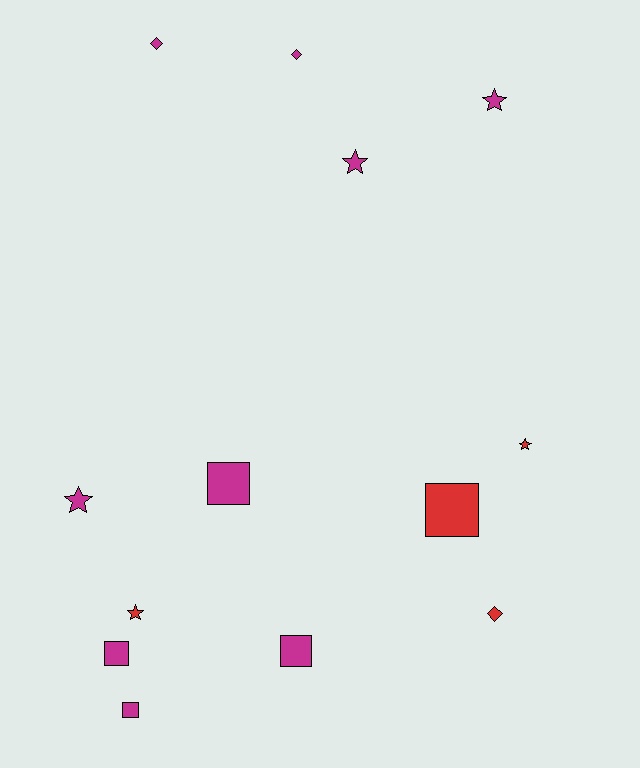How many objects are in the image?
There are 13 objects.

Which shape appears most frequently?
Square, with 5 objects.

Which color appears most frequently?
Magenta, with 9 objects.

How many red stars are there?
There are 2 red stars.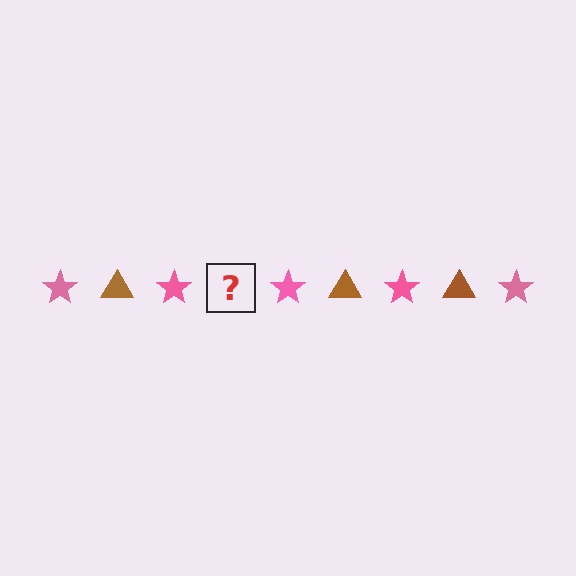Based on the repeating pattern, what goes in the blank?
The blank should be a brown triangle.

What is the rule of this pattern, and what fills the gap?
The rule is that the pattern alternates between pink star and brown triangle. The gap should be filled with a brown triangle.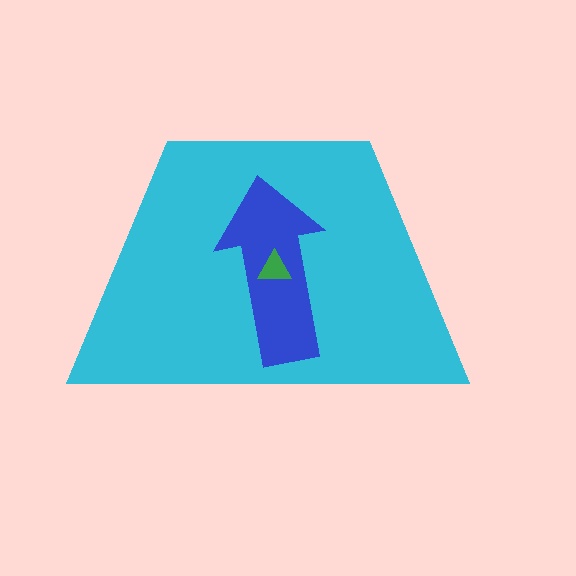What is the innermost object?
The green triangle.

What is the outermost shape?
The cyan trapezoid.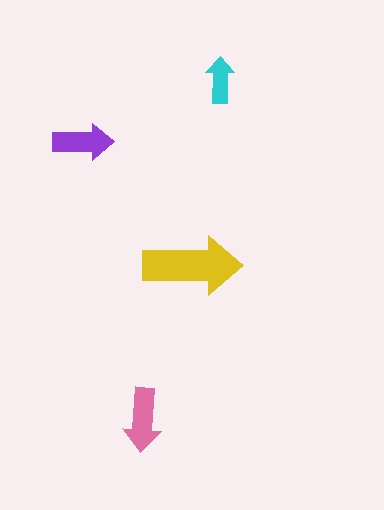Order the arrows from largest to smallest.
the yellow one, the pink one, the purple one, the cyan one.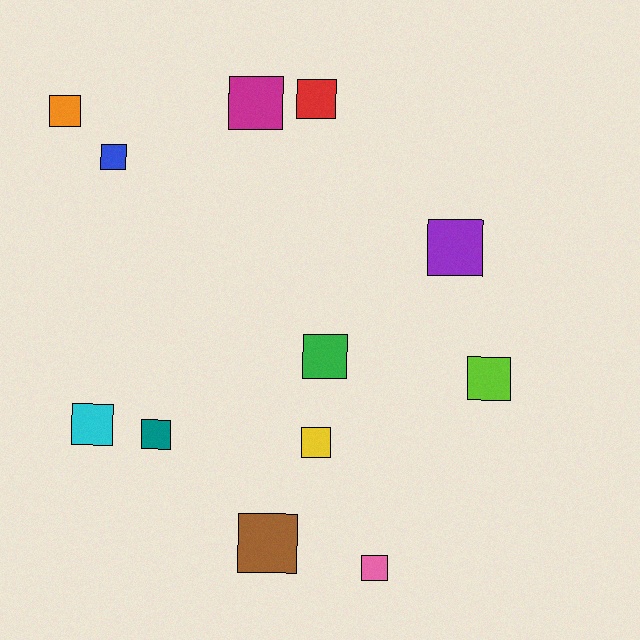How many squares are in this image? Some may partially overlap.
There are 12 squares.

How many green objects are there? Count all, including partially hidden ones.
There is 1 green object.